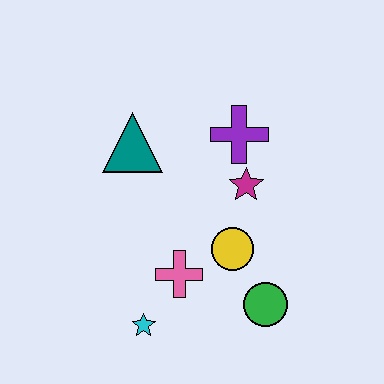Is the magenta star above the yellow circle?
Yes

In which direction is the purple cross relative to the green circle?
The purple cross is above the green circle.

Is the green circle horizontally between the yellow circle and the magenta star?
No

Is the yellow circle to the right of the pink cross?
Yes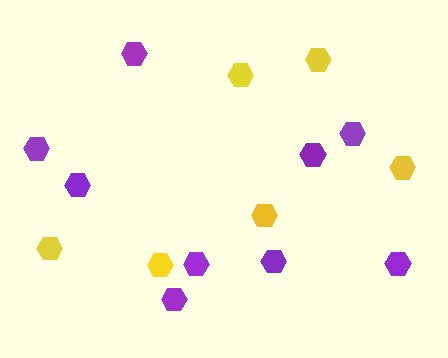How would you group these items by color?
There are 2 groups: one group of purple hexagons (9) and one group of yellow hexagons (6).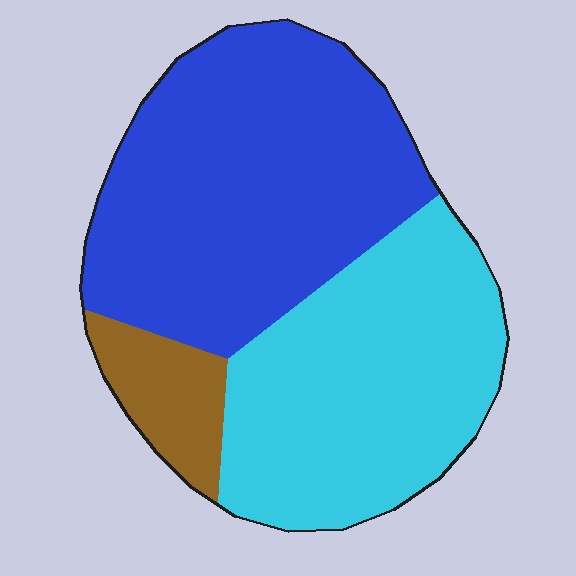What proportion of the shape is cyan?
Cyan takes up about two fifths (2/5) of the shape.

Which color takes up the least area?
Brown, at roughly 10%.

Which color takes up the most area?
Blue, at roughly 50%.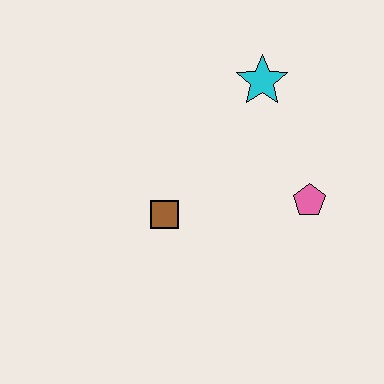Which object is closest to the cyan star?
The pink pentagon is closest to the cyan star.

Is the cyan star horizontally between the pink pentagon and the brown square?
Yes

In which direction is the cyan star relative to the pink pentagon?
The cyan star is above the pink pentagon.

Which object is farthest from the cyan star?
The brown square is farthest from the cyan star.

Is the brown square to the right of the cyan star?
No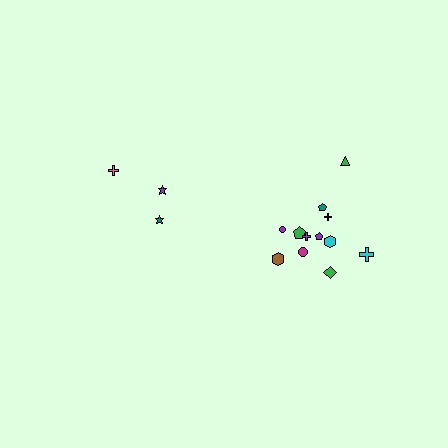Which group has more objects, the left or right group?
The right group.